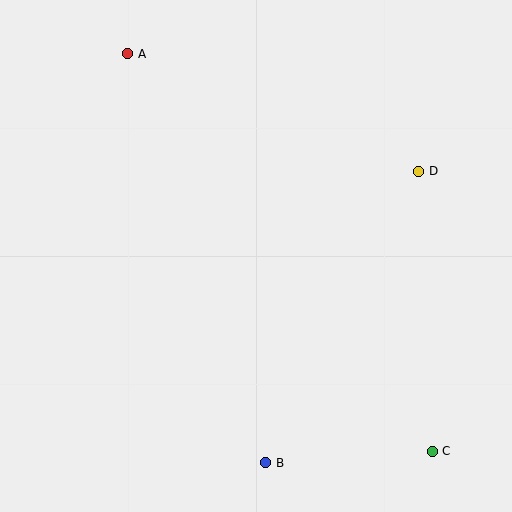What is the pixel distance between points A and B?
The distance between A and B is 431 pixels.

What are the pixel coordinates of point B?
Point B is at (266, 463).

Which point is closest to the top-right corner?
Point D is closest to the top-right corner.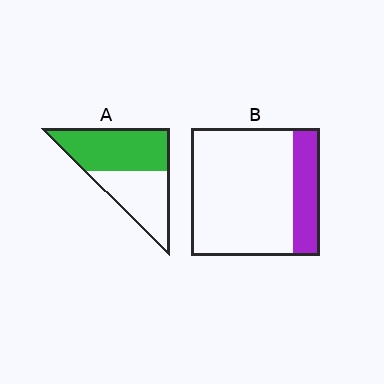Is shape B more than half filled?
No.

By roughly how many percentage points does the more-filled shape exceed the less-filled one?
By roughly 35 percentage points (A over B).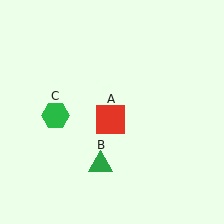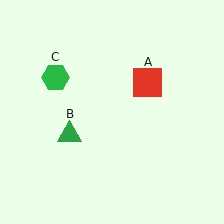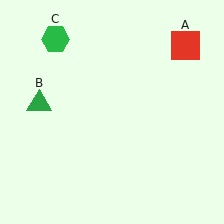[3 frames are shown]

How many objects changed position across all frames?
3 objects changed position: red square (object A), green triangle (object B), green hexagon (object C).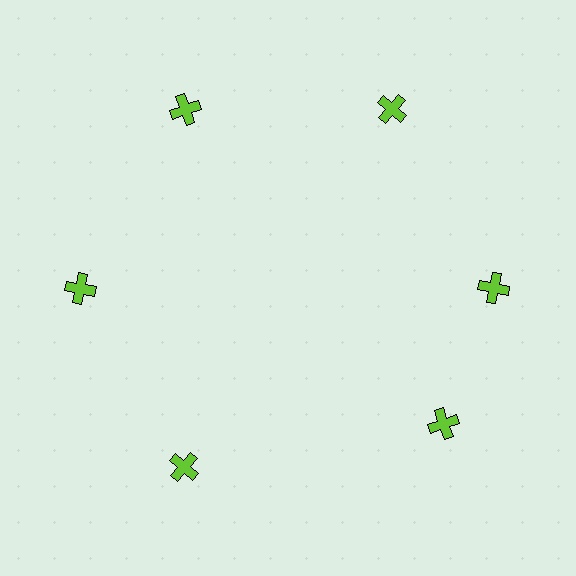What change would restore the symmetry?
The symmetry would be restored by rotating it back into even spacing with its neighbors so that all 6 crosses sit at equal angles and equal distance from the center.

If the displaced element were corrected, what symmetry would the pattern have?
It would have 6-fold rotational symmetry — the pattern would map onto itself every 60 degrees.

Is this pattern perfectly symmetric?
No. The 6 lime crosses are arranged in a ring, but one element near the 5 o'clock position is rotated out of alignment along the ring, breaking the 6-fold rotational symmetry.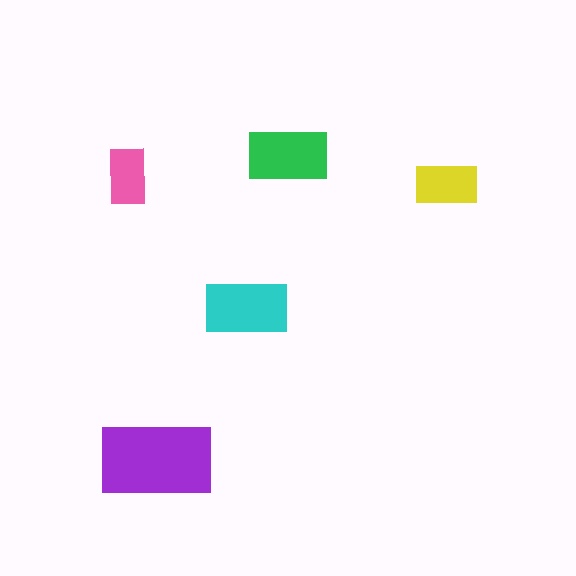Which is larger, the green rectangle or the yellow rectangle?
The green one.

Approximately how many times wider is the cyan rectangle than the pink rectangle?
About 1.5 times wider.